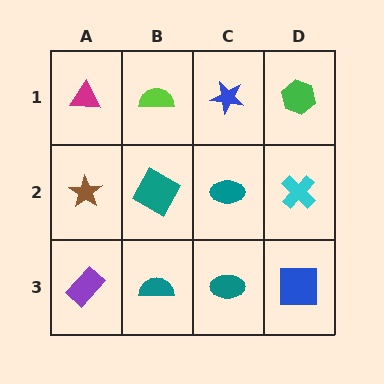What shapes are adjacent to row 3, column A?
A brown star (row 2, column A), a teal semicircle (row 3, column B).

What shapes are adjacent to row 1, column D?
A cyan cross (row 2, column D), a blue star (row 1, column C).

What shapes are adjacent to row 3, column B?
A teal square (row 2, column B), a purple rectangle (row 3, column A), a teal ellipse (row 3, column C).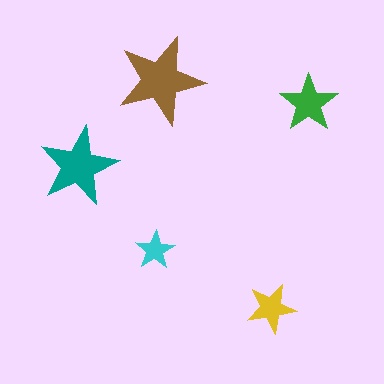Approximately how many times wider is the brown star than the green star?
About 1.5 times wider.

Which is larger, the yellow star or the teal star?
The teal one.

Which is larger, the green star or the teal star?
The teal one.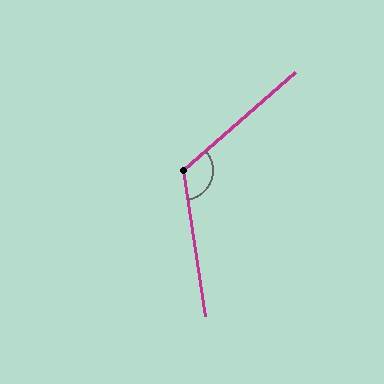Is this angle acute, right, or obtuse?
It is obtuse.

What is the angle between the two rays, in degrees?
Approximately 122 degrees.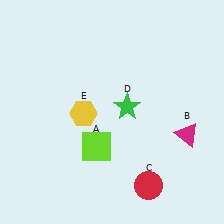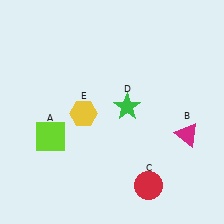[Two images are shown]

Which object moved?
The lime square (A) moved left.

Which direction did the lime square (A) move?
The lime square (A) moved left.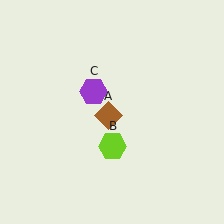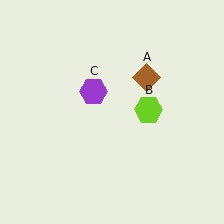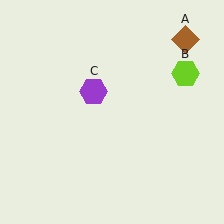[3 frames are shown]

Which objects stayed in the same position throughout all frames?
Purple hexagon (object C) remained stationary.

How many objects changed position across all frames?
2 objects changed position: brown diamond (object A), lime hexagon (object B).